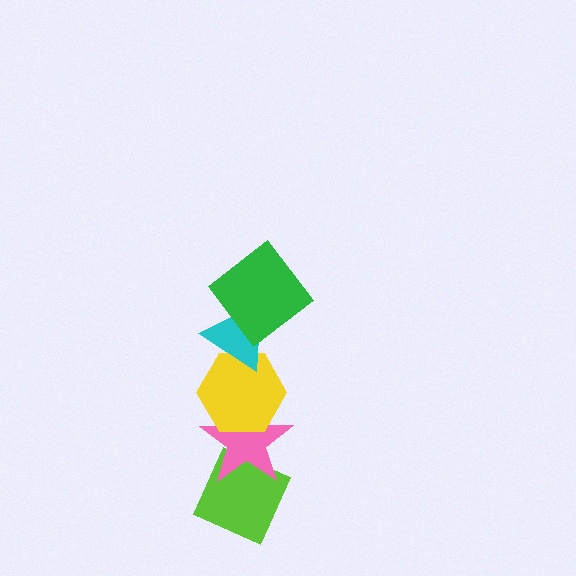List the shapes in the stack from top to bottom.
From top to bottom: the green diamond, the cyan triangle, the yellow hexagon, the pink star, the lime diamond.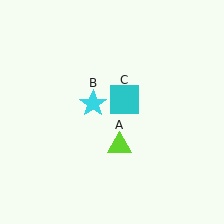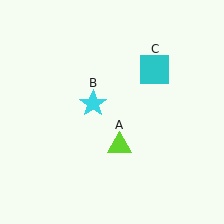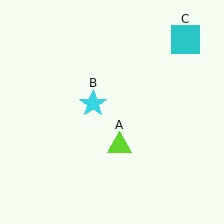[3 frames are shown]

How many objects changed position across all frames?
1 object changed position: cyan square (object C).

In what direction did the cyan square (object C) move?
The cyan square (object C) moved up and to the right.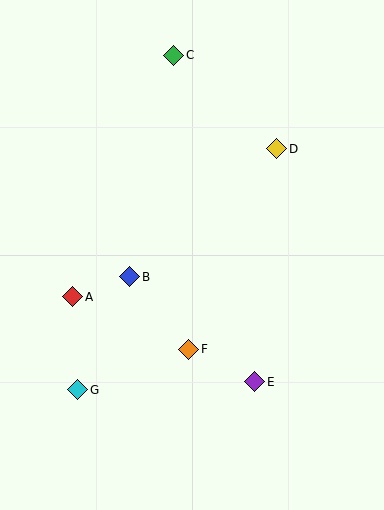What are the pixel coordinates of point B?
Point B is at (130, 277).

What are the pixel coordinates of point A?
Point A is at (73, 297).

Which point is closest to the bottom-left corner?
Point G is closest to the bottom-left corner.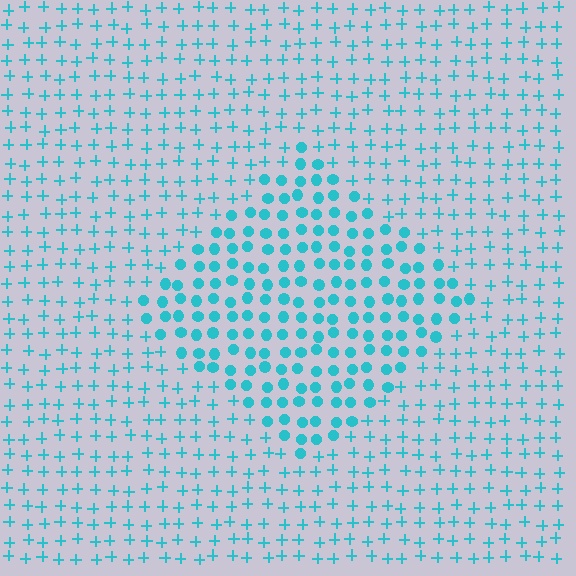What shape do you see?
I see a diamond.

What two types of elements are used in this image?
The image uses circles inside the diamond region and plus signs outside it.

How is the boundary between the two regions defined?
The boundary is defined by a change in element shape: circles inside vs. plus signs outside. All elements share the same color and spacing.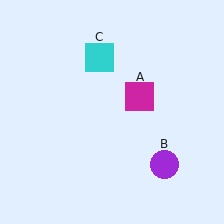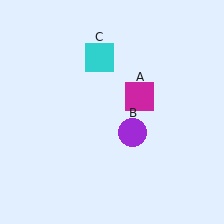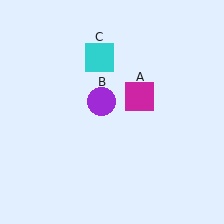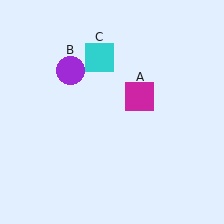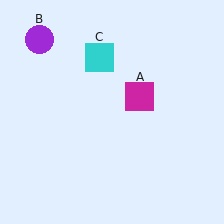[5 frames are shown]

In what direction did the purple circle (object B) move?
The purple circle (object B) moved up and to the left.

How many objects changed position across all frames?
1 object changed position: purple circle (object B).